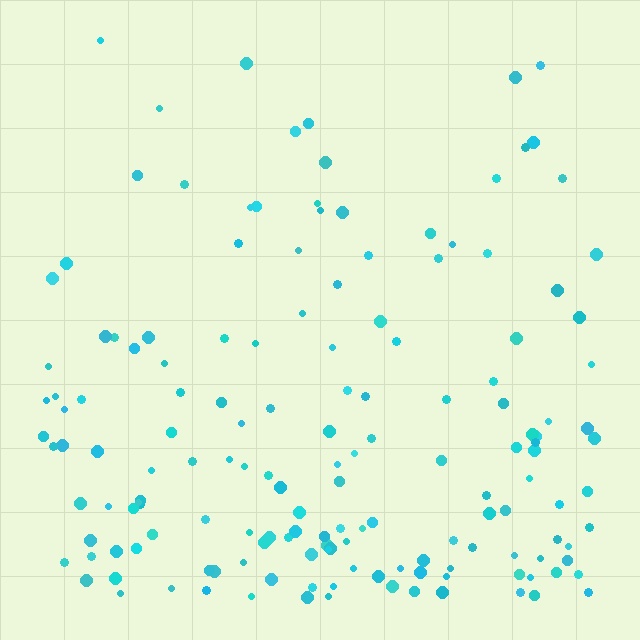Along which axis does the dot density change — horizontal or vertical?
Vertical.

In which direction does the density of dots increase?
From top to bottom, with the bottom side densest.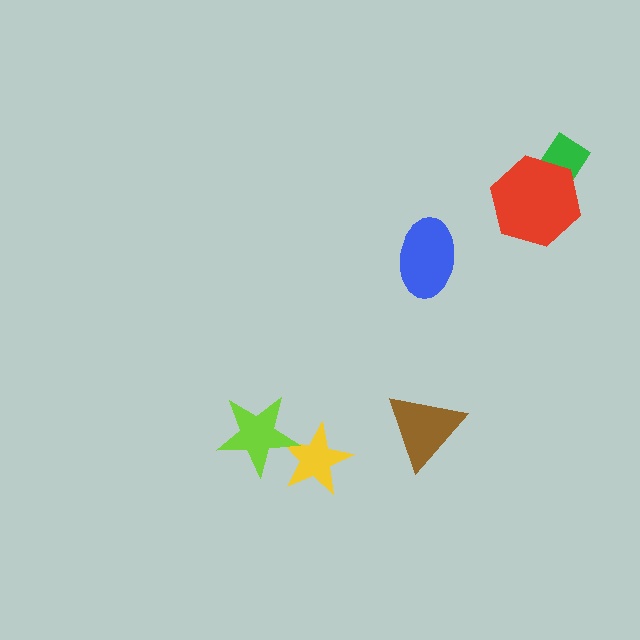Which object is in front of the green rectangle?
The red hexagon is in front of the green rectangle.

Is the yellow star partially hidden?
Yes, it is partially covered by another shape.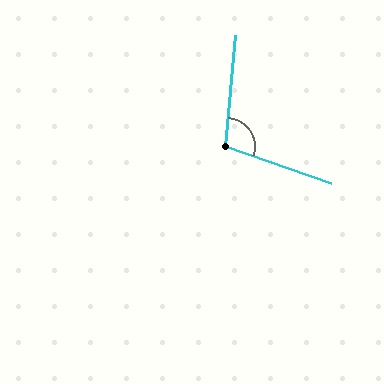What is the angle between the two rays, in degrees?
Approximately 105 degrees.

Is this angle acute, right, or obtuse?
It is obtuse.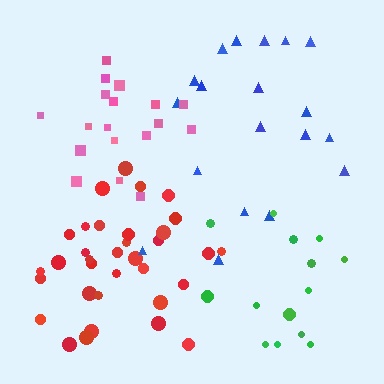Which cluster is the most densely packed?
Red.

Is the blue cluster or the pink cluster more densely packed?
Pink.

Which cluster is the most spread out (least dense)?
Green.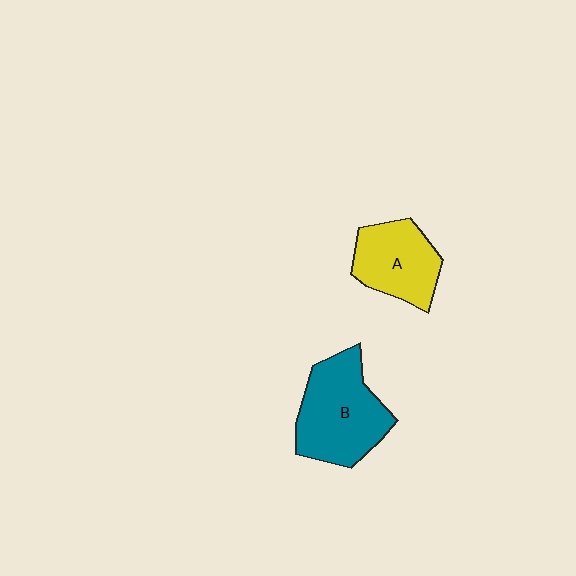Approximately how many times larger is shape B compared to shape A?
Approximately 1.4 times.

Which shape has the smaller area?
Shape A (yellow).